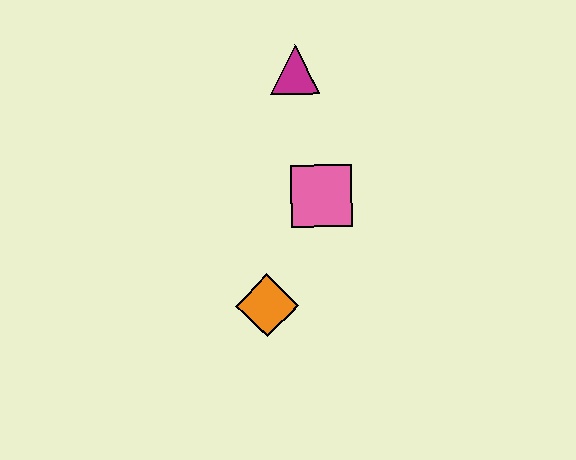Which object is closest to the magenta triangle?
The pink square is closest to the magenta triangle.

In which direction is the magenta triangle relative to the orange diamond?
The magenta triangle is above the orange diamond.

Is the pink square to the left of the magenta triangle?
No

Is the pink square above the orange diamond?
Yes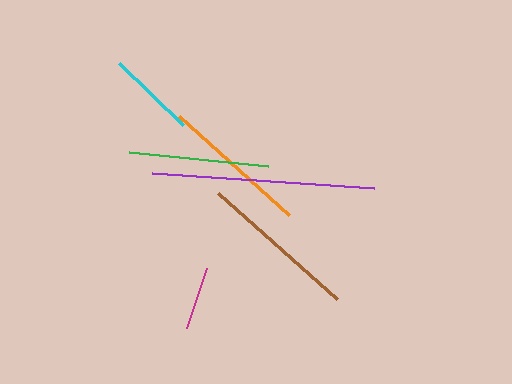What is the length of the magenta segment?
The magenta segment is approximately 63 pixels long.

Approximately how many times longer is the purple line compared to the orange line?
The purple line is approximately 1.5 times the length of the orange line.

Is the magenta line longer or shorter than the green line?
The green line is longer than the magenta line.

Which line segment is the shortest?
The magenta line is the shortest at approximately 63 pixels.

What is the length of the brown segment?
The brown segment is approximately 160 pixels long.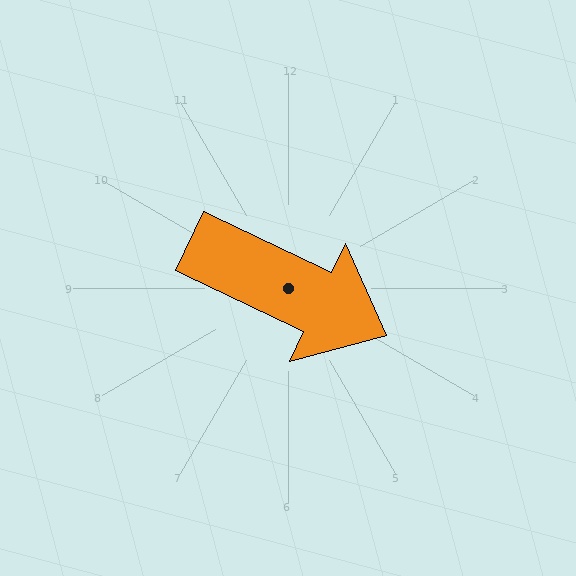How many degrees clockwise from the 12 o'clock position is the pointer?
Approximately 116 degrees.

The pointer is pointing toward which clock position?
Roughly 4 o'clock.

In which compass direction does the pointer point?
Southeast.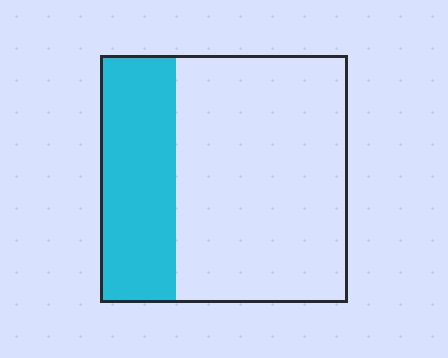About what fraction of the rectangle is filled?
About one third (1/3).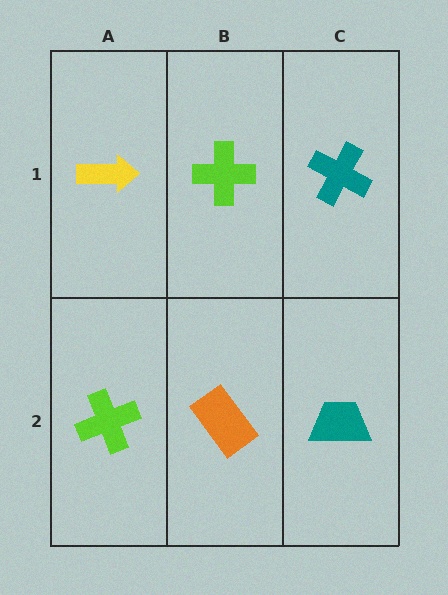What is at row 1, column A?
A yellow arrow.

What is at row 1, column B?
A lime cross.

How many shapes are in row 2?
3 shapes.